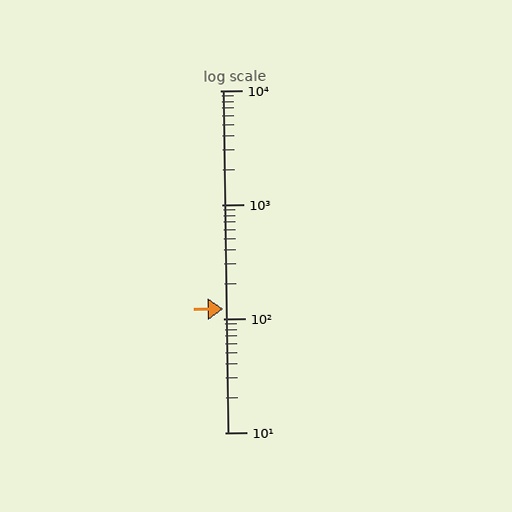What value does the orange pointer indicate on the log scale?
The pointer indicates approximately 120.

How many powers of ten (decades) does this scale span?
The scale spans 3 decades, from 10 to 10000.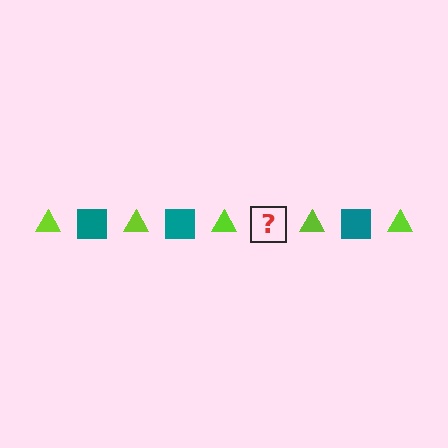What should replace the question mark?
The question mark should be replaced with a teal square.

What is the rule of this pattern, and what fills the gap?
The rule is that the pattern alternates between lime triangle and teal square. The gap should be filled with a teal square.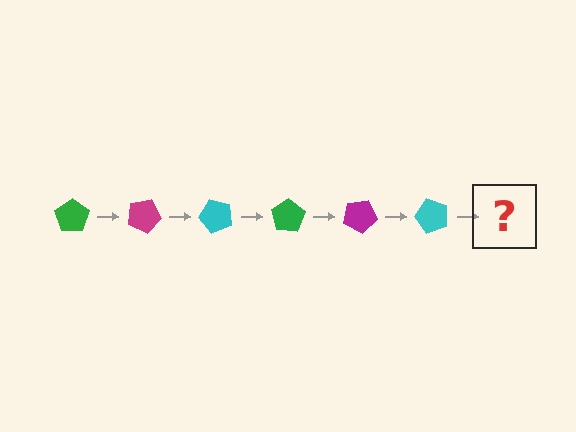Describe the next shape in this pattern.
It should be a green pentagon, rotated 150 degrees from the start.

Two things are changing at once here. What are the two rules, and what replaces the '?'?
The two rules are that it rotates 25 degrees each step and the color cycles through green, magenta, and cyan. The '?' should be a green pentagon, rotated 150 degrees from the start.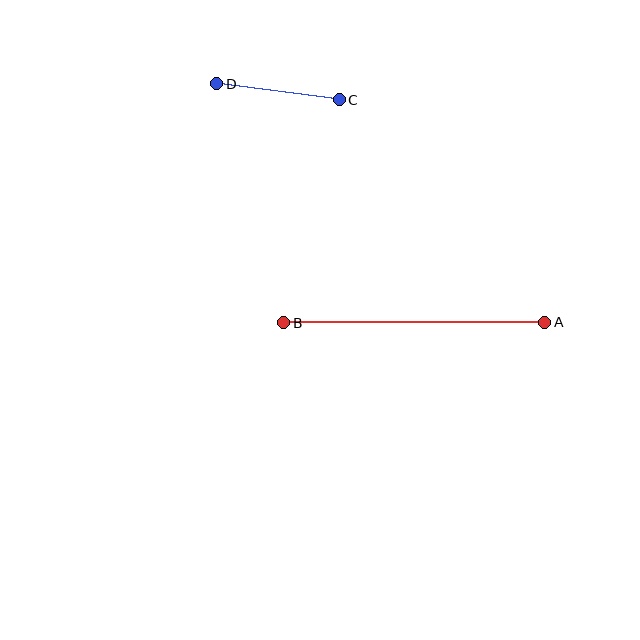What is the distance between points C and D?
The distance is approximately 124 pixels.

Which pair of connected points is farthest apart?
Points A and B are farthest apart.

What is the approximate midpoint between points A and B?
The midpoint is at approximately (414, 323) pixels.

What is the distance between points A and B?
The distance is approximately 261 pixels.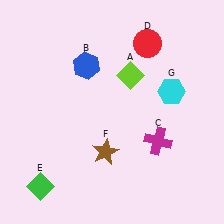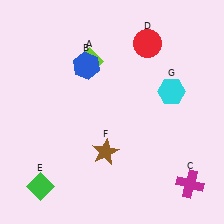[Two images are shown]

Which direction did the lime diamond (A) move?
The lime diamond (A) moved left.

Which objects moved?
The objects that moved are: the lime diamond (A), the magenta cross (C).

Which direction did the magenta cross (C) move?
The magenta cross (C) moved down.